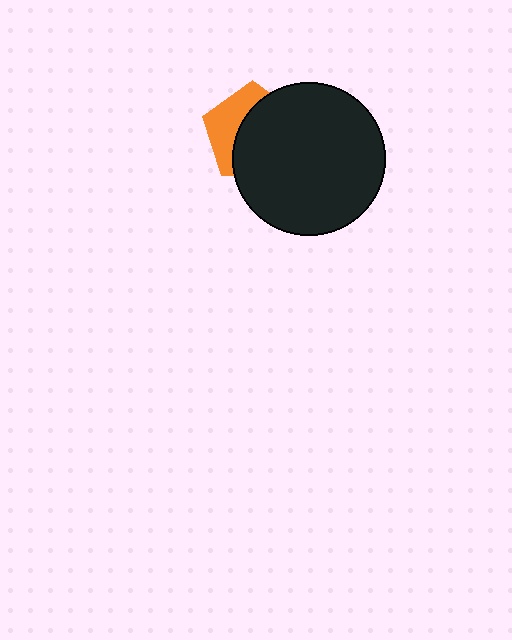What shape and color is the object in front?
The object in front is a black circle.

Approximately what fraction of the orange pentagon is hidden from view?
Roughly 63% of the orange pentagon is hidden behind the black circle.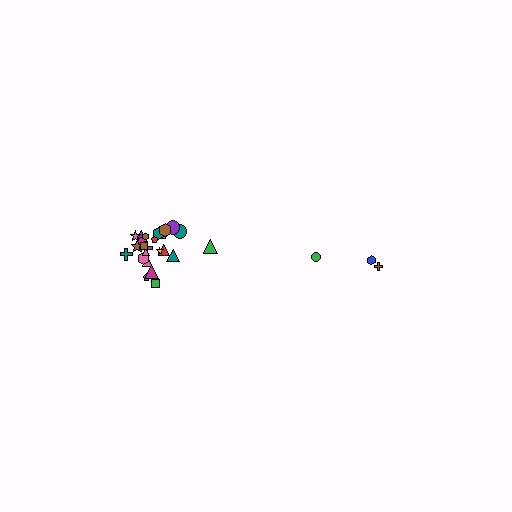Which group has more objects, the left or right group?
The left group.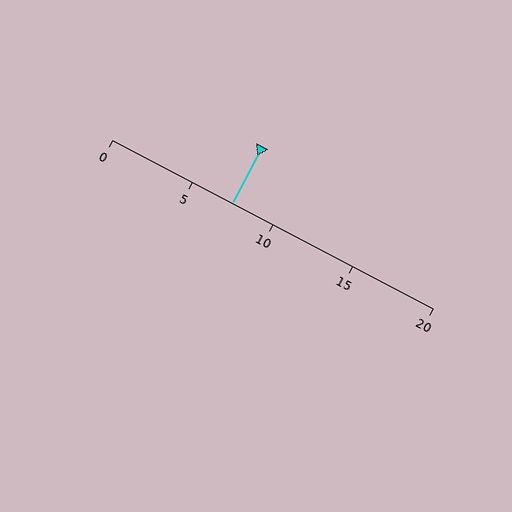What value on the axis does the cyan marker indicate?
The marker indicates approximately 7.5.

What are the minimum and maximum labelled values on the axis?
The axis runs from 0 to 20.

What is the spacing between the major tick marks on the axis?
The major ticks are spaced 5 apart.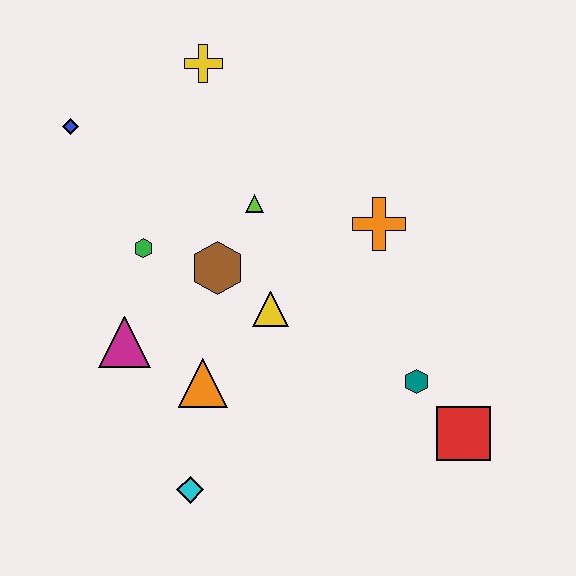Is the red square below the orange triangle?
Yes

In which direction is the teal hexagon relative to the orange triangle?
The teal hexagon is to the right of the orange triangle.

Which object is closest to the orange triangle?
The magenta triangle is closest to the orange triangle.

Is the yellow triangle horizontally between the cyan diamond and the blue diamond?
No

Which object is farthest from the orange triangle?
The yellow cross is farthest from the orange triangle.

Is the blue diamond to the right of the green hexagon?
No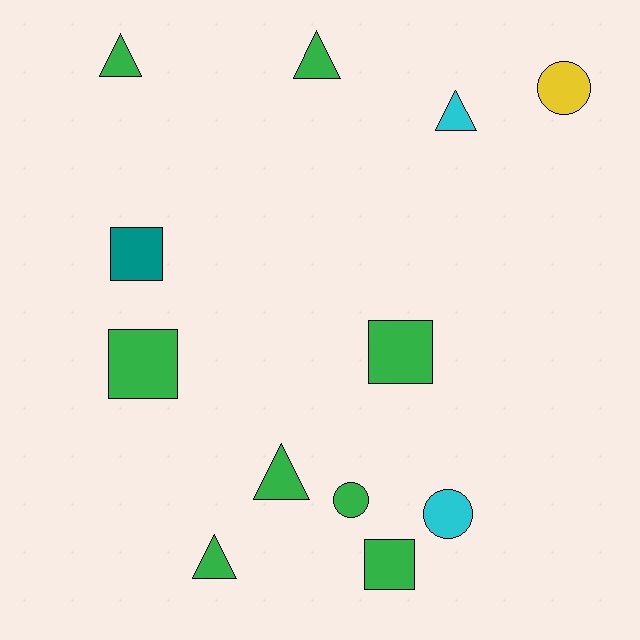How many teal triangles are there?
There are no teal triangles.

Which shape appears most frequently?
Triangle, with 5 objects.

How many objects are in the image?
There are 12 objects.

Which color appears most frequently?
Green, with 8 objects.